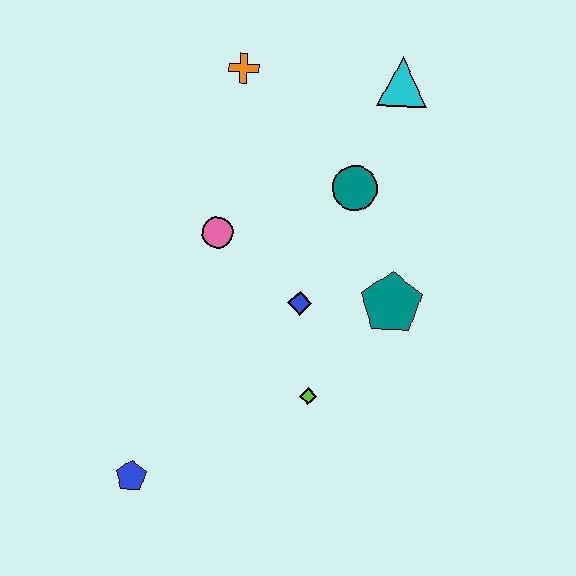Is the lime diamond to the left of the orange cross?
No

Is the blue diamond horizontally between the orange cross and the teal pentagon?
Yes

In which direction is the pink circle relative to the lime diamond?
The pink circle is above the lime diamond.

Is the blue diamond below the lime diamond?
No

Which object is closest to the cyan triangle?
The teal circle is closest to the cyan triangle.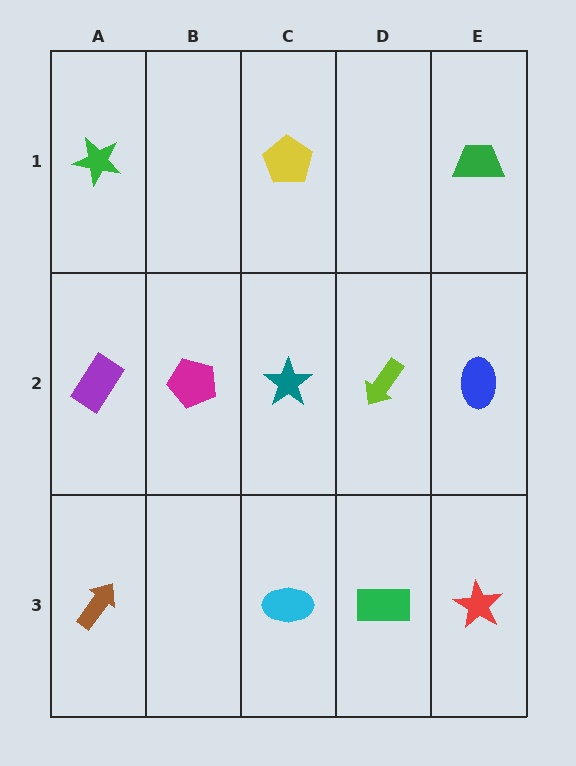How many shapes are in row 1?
3 shapes.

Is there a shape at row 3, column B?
No, that cell is empty.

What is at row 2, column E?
A blue ellipse.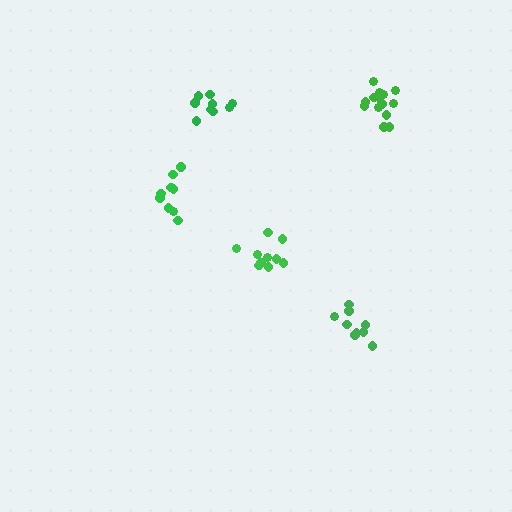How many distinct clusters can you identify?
There are 5 distinct clusters.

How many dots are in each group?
Group 1: 9 dots, Group 2: 10 dots, Group 3: 9 dots, Group 4: 9 dots, Group 5: 14 dots (51 total).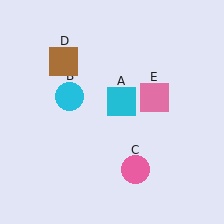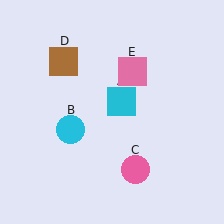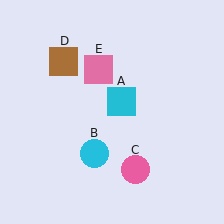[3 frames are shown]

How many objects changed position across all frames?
2 objects changed position: cyan circle (object B), pink square (object E).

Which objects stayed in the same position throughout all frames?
Cyan square (object A) and pink circle (object C) and brown square (object D) remained stationary.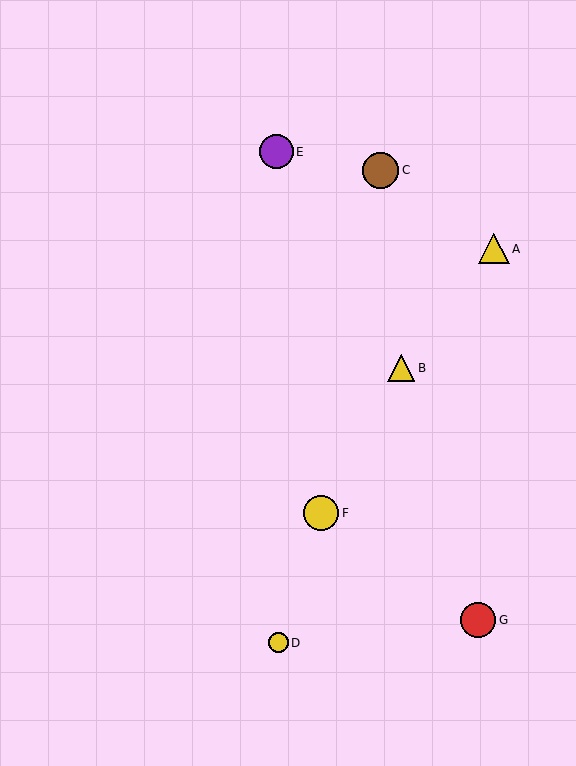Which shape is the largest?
The brown circle (labeled C) is the largest.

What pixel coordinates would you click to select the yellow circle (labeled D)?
Click at (278, 643) to select the yellow circle D.